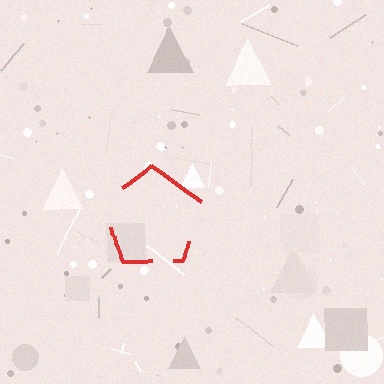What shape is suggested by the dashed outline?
The dashed outline suggests a pentagon.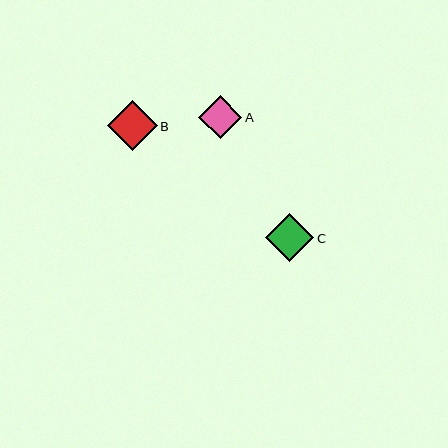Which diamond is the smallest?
Diamond A is the smallest with a size of approximately 43 pixels.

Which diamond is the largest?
Diamond B is the largest with a size of approximately 50 pixels.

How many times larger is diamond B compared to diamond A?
Diamond B is approximately 1.1 times the size of diamond A.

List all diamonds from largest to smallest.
From largest to smallest: B, C, A.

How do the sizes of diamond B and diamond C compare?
Diamond B and diamond C are approximately the same size.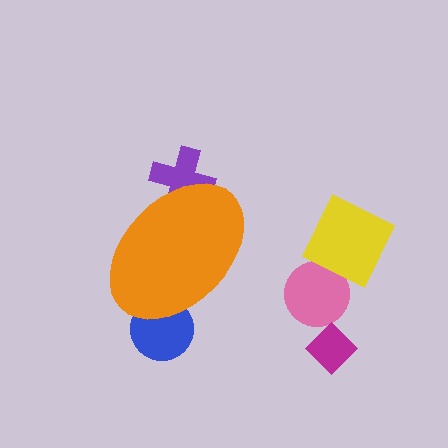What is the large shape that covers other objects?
An orange ellipse.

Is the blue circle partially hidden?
Yes, the blue circle is partially hidden behind the orange ellipse.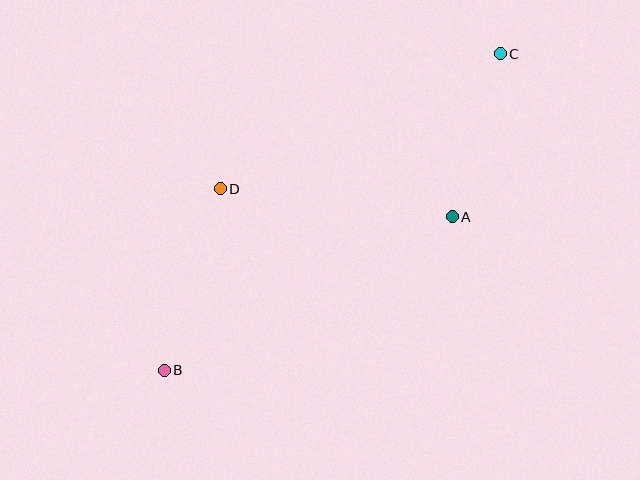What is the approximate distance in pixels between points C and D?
The distance between C and D is approximately 311 pixels.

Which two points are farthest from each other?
Points B and C are farthest from each other.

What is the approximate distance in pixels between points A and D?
The distance between A and D is approximately 234 pixels.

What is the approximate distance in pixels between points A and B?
The distance between A and B is approximately 326 pixels.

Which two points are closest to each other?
Points A and C are closest to each other.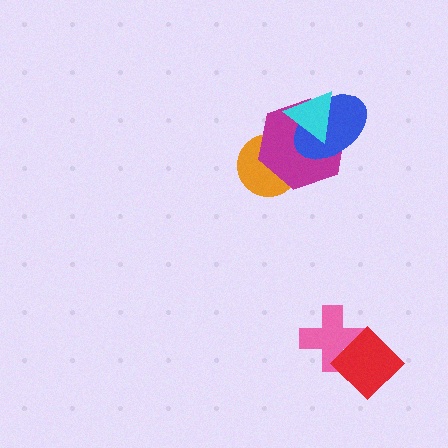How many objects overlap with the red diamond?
1 object overlaps with the red diamond.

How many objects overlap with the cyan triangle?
2 objects overlap with the cyan triangle.